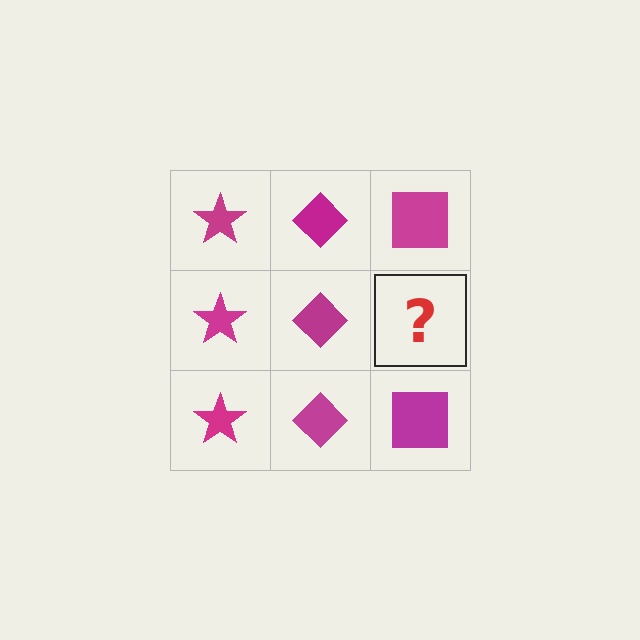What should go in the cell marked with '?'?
The missing cell should contain a magenta square.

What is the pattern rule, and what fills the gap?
The rule is that each column has a consistent shape. The gap should be filled with a magenta square.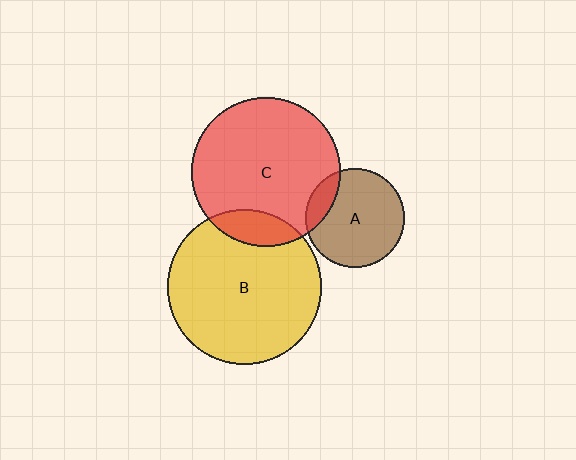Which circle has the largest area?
Circle B (yellow).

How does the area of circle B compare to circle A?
Approximately 2.4 times.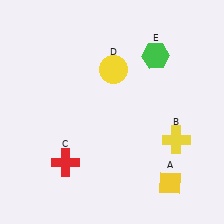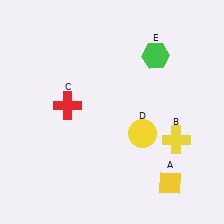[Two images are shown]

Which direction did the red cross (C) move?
The red cross (C) moved up.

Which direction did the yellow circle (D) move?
The yellow circle (D) moved down.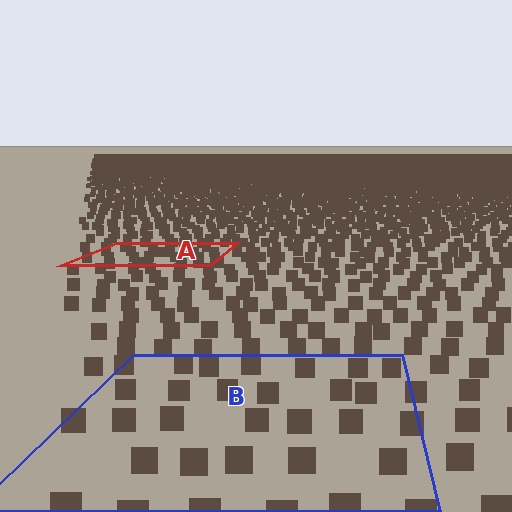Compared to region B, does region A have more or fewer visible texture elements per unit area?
Region A has more texture elements per unit area — they are packed more densely because it is farther away.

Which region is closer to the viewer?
Region B is closer. The texture elements there are larger and more spread out.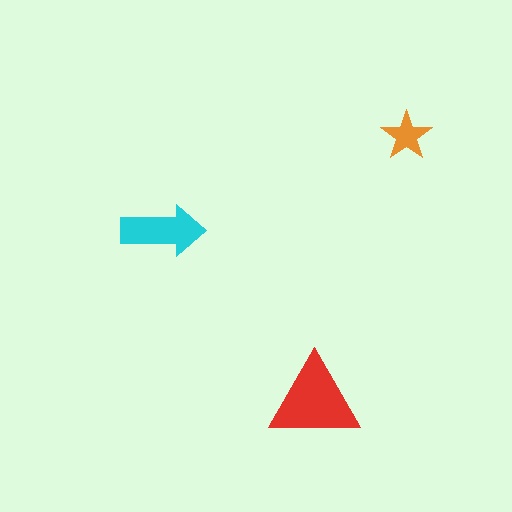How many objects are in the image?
There are 3 objects in the image.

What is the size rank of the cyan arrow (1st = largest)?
2nd.